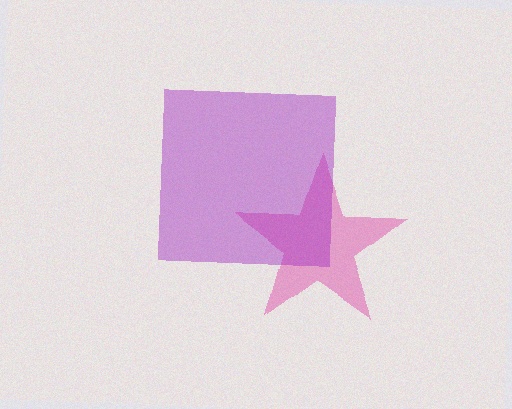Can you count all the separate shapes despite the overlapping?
Yes, there are 2 separate shapes.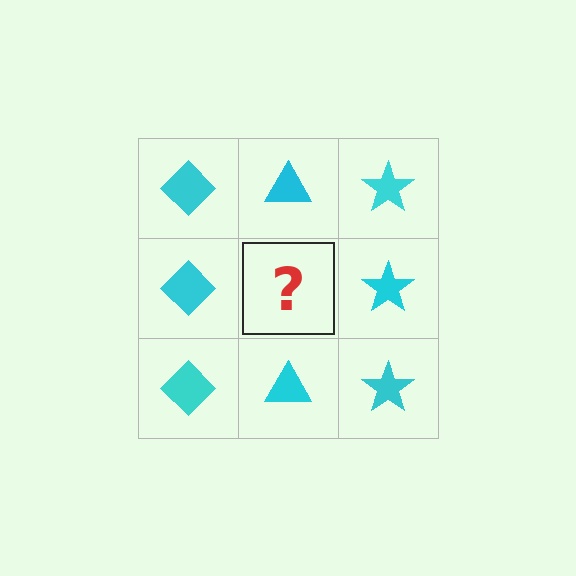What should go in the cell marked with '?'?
The missing cell should contain a cyan triangle.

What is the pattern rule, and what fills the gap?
The rule is that each column has a consistent shape. The gap should be filled with a cyan triangle.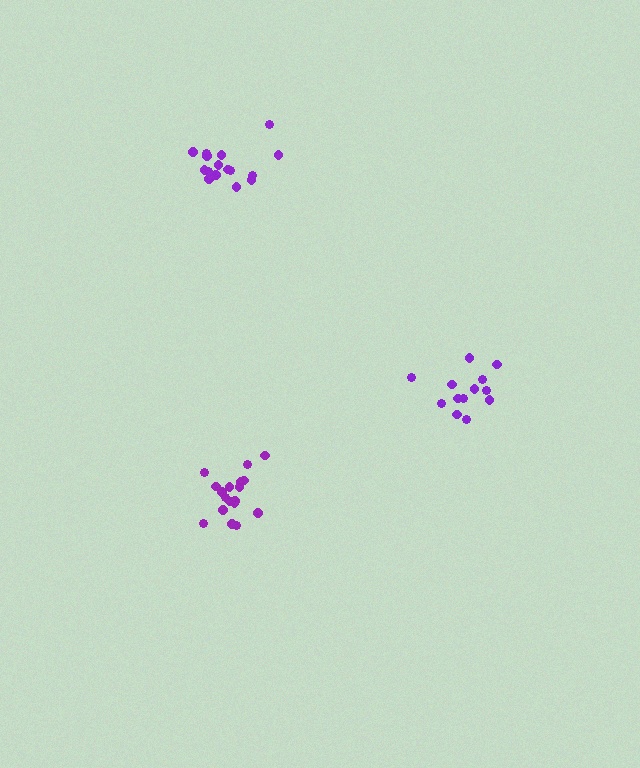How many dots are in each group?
Group 1: 13 dots, Group 2: 18 dots, Group 3: 16 dots (47 total).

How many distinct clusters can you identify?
There are 3 distinct clusters.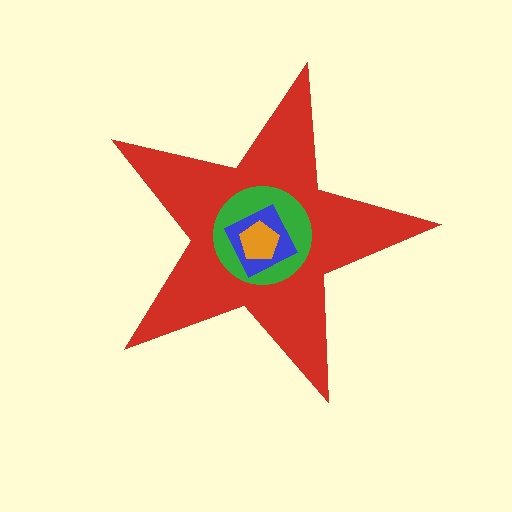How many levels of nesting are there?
4.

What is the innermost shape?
The orange pentagon.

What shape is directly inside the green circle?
The blue square.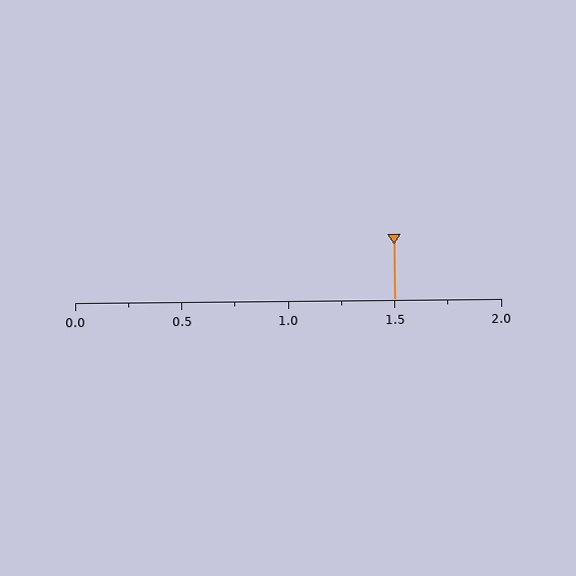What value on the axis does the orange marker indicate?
The marker indicates approximately 1.5.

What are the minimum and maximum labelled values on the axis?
The axis runs from 0.0 to 2.0.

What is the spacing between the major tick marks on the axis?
The major ticks are spaced 0.5 apart.